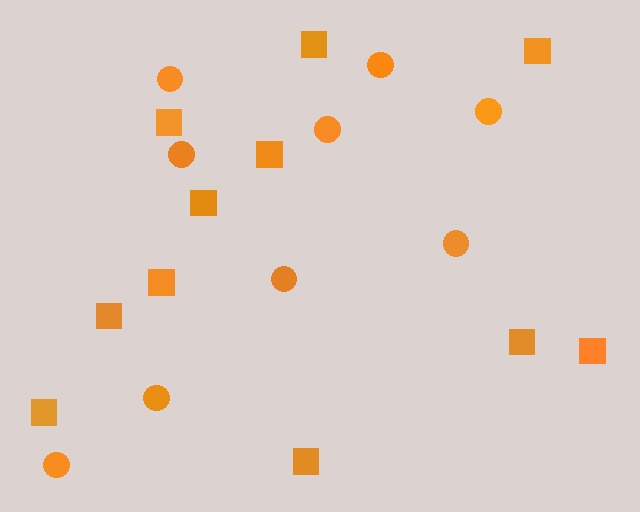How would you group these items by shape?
There are 2 groups: one group of squares (11) and one group of circles (9).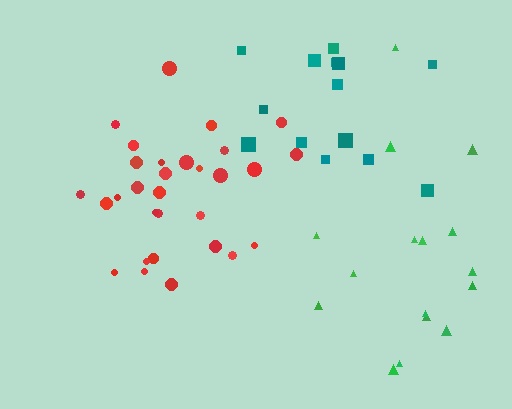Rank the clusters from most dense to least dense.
red, teal, green.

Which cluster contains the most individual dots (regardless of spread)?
Red (30).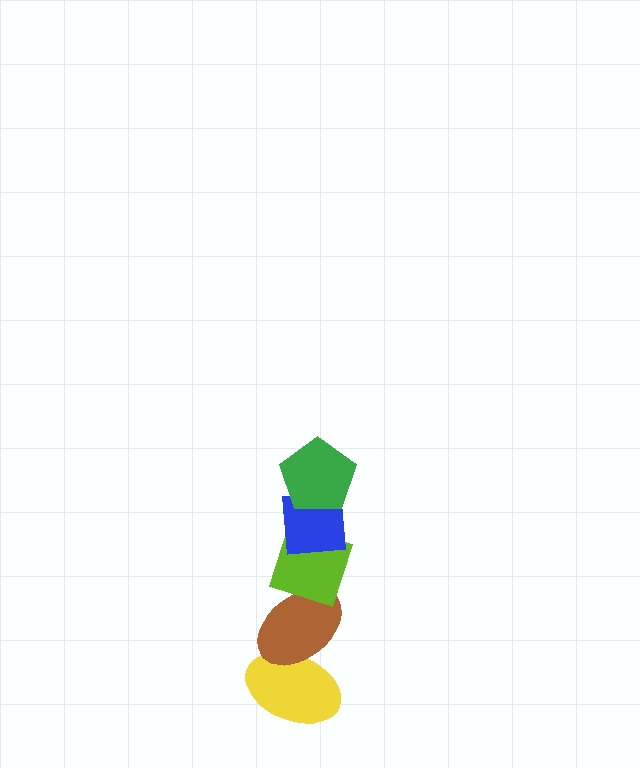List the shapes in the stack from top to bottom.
From top to bottom: the green pentagon, the blue square, the lime diamond, the brown ellipse, the yellow ellipse.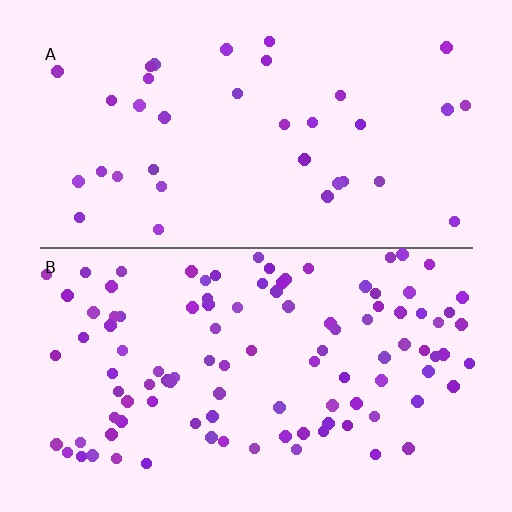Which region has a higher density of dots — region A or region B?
B (the bottom).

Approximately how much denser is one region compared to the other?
Approximately 2.9× — region B over region A.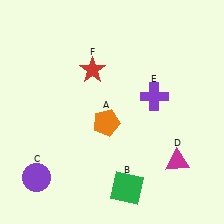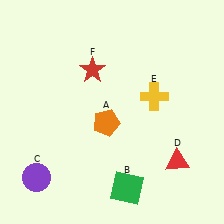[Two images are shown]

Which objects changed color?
D changed from magenta to red. E changed from purple to yellow.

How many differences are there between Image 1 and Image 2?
There are 2 differences between the two images.